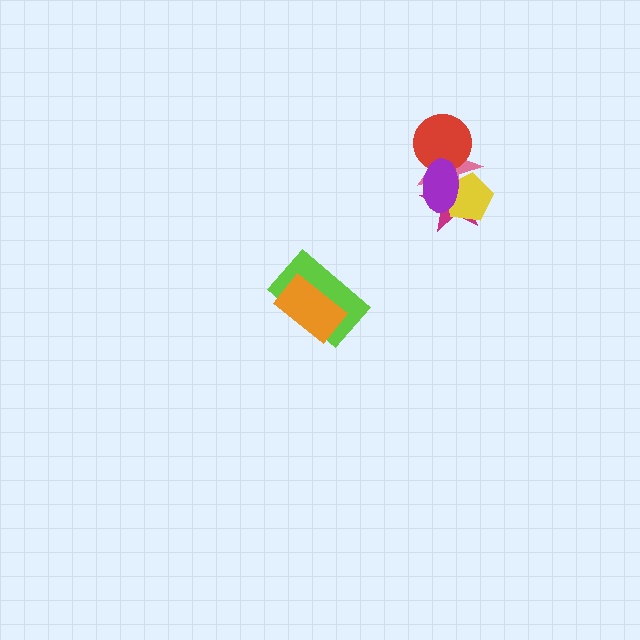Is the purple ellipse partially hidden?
No, no other shape covers it.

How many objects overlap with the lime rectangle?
1 object overlaps with the lime rectangle.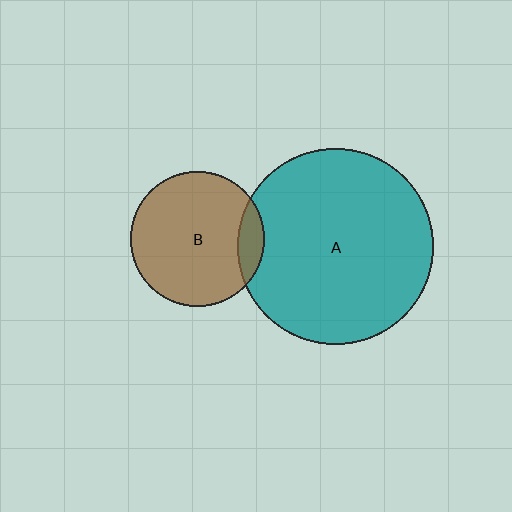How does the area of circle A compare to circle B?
Approximately 2.1 times.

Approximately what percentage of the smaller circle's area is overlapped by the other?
Approximately 10%.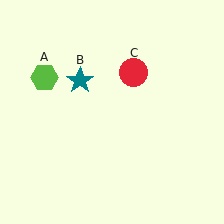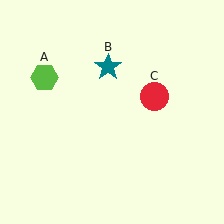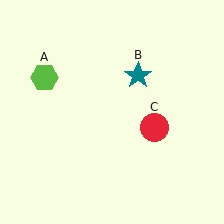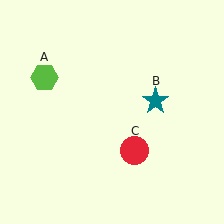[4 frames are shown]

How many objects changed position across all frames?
2 objects changed position: teal star (object B), red circle (object C).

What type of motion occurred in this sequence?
The teal star (object B), red circle (object C) rotated clockwise around the center of the scene.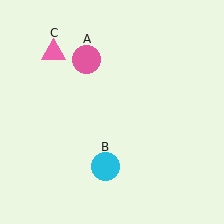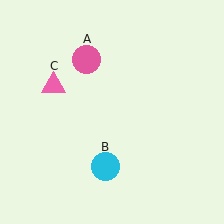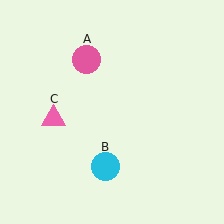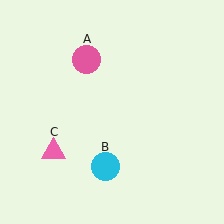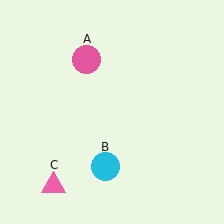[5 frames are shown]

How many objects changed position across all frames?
1 object changed position: pink triangle (object C).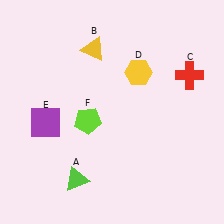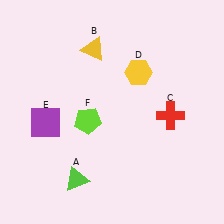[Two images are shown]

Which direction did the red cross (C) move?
The red cross (C) moved down.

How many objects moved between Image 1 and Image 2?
1 object moved between the two images.